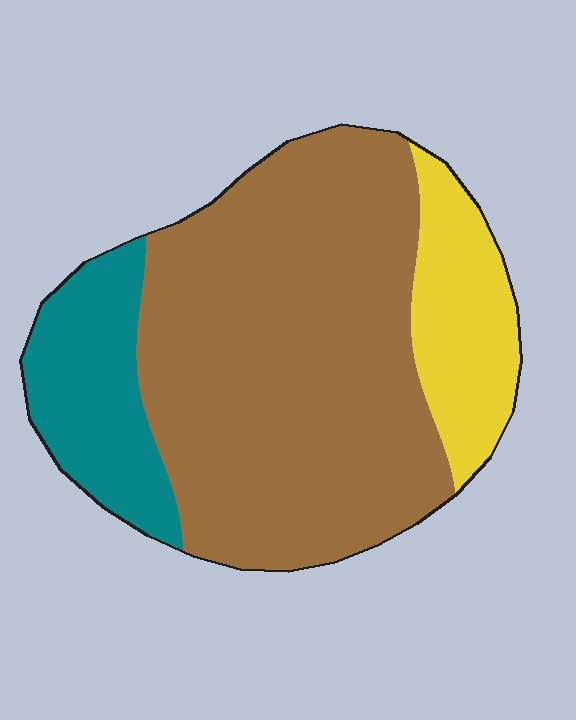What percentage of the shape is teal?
Teal covers 17% of the shape.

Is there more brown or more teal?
Brown.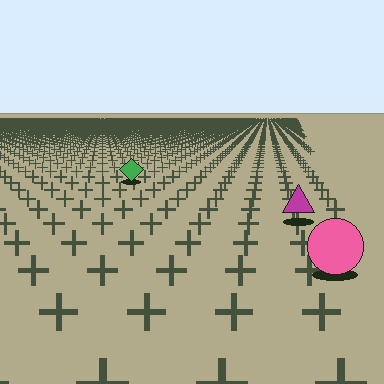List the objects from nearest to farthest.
From nearest to farthest: the pink circle, the magenta triangle, the green diamond.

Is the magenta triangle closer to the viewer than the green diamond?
Yes. The magenta triangle is closer — you can tell from the texture gradient: the ground texture is coarser near it.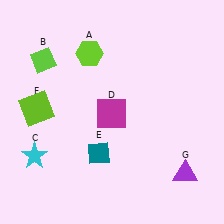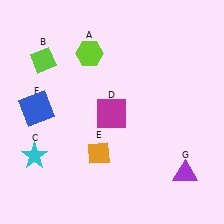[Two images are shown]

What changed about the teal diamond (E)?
In Image 1, E is teal. In Image 2, it changed to orange.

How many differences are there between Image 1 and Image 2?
There are 2 differences between the two images.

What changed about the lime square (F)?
In Image 1, F is lime. In Image 2, it changed to blue.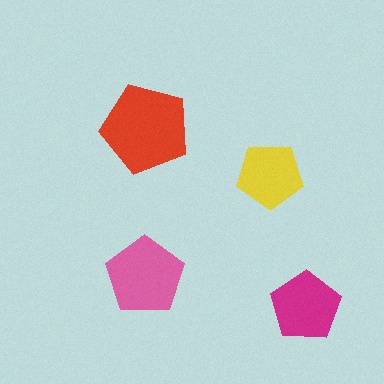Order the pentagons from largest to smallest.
the red one, the pink one, the magenta one, the yellow one.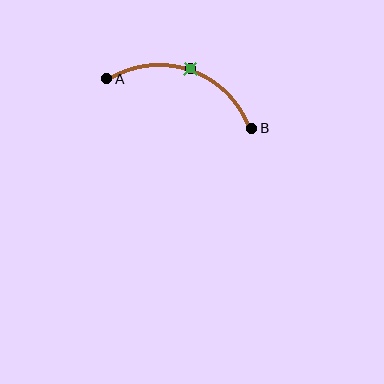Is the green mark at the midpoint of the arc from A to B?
Yes. The green mark lies on the arc at equal arc-length from both A and B — it is the arc midpoint.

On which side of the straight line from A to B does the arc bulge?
The arc bulges above the straight line connecting A and B.